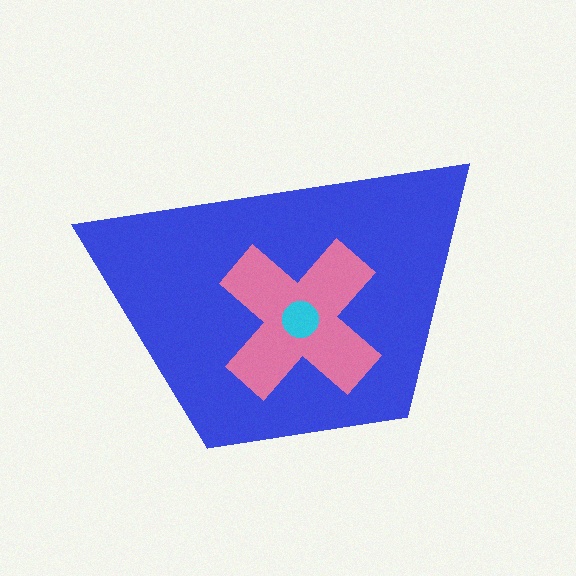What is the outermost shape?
The blue trapezoid.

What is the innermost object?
The cyan circle.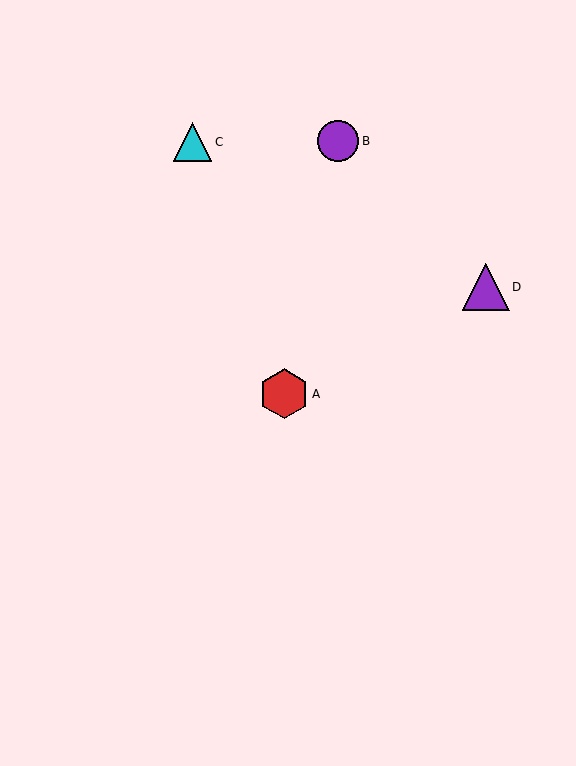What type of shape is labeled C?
Shape C is a cyan triangle.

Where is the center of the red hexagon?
The center of the red hexagon is at (284, 394).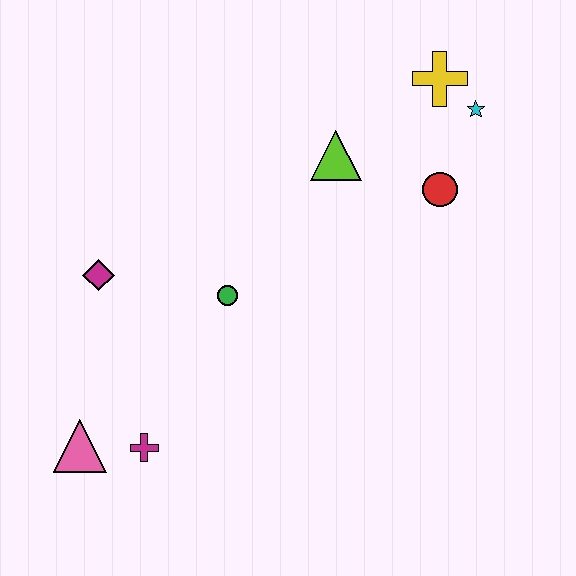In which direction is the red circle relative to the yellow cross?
The red circle is below the yellow cross.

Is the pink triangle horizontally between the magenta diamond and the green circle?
No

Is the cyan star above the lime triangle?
Yes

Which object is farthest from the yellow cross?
The pink triangle is farthest from the yellow cross.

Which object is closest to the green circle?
The magenta diamond is closest to the green circle.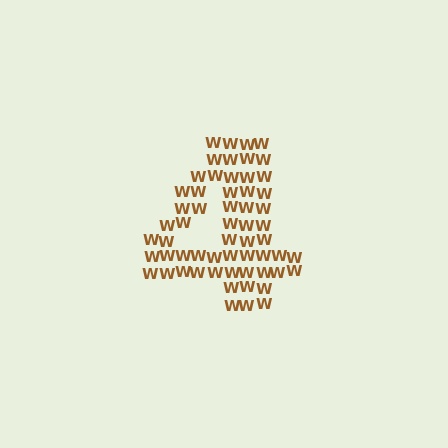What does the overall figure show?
The overall figure shows the digit 4.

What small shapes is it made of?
It is made of small letter W's.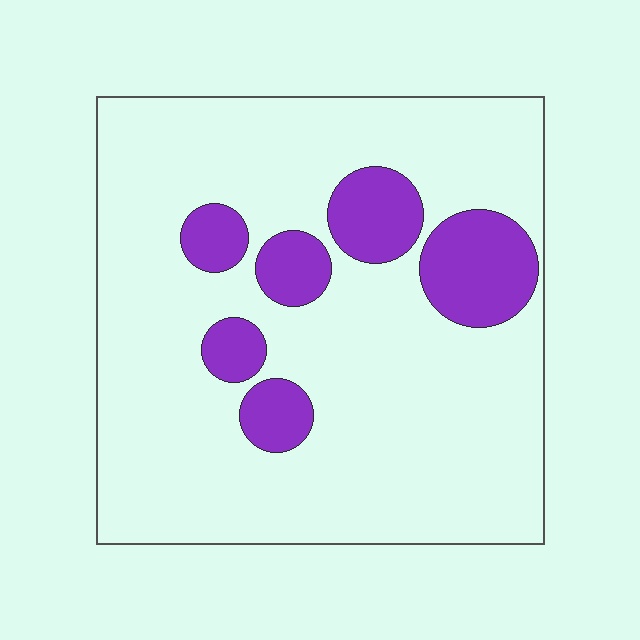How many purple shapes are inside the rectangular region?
6.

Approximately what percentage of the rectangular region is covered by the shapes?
Approximately 15%.